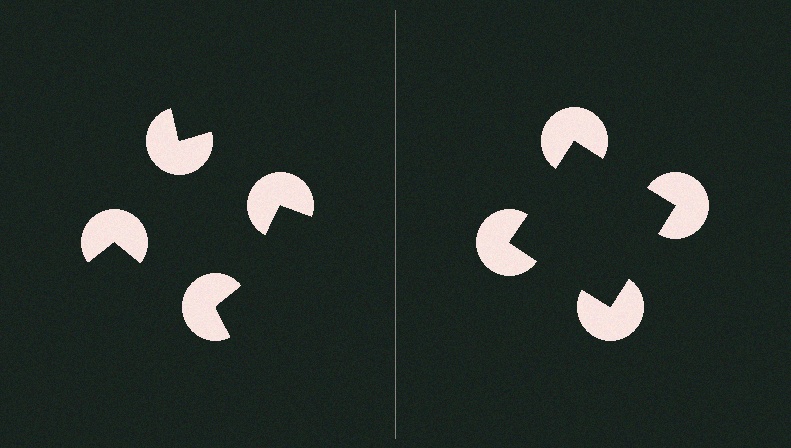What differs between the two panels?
The pac-man discs are positioned identically on both sides; only the wedge orientations differ. On the right they align to a square; on the left they are misaligned.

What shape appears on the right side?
An illusory square.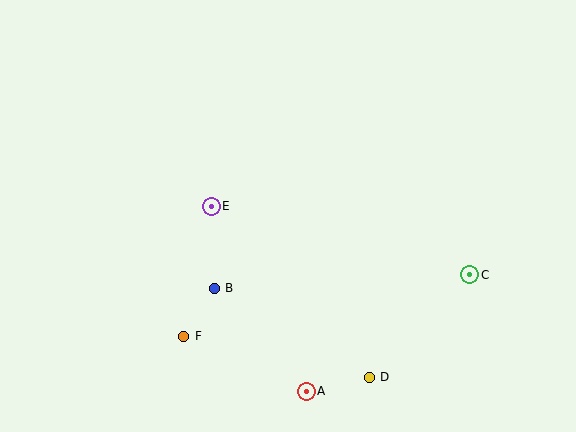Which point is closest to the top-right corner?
Point C is closest to the top-right corner.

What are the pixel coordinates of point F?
Point F is at (184, 336).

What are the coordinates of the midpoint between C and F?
The midpoint between C and F is at (327, 306).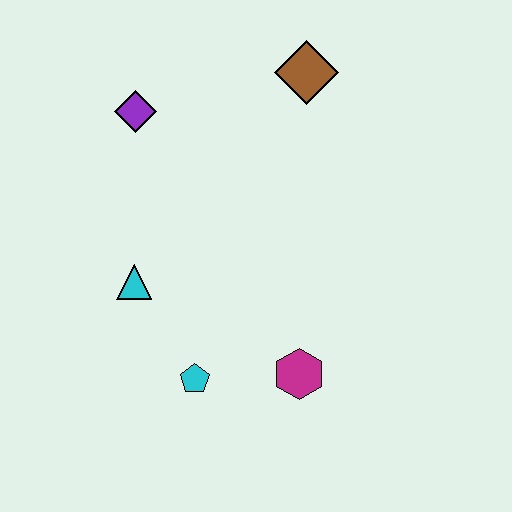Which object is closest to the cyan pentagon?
The magenta hexagon is closest to the cyan pentagon.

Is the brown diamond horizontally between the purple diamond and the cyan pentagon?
No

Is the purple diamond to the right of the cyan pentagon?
No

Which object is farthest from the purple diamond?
The magenta hexagon is farthest from the purple diamond.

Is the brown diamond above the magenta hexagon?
Yes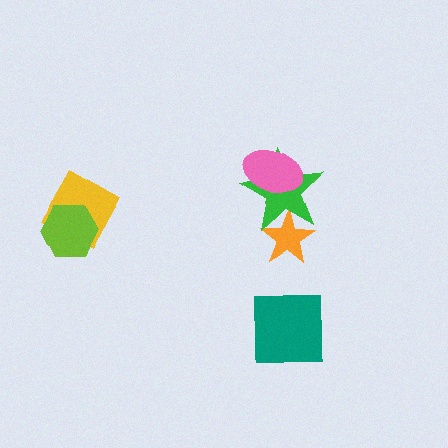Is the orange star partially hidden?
Yes, it is partially covered by another shape.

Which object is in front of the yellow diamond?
The lime hexagon is in front of the yellow diamond.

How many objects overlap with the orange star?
1 object overlaps with the orange star.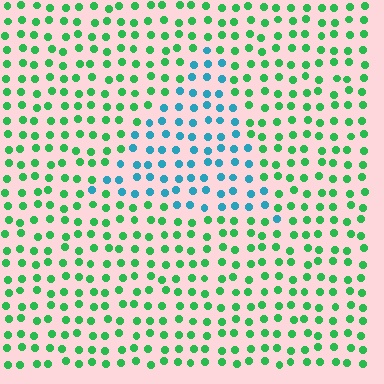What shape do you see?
I see a triangle.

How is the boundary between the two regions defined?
The boundary is defined purely by a slight shift in hue (about 55 degrees). Spacing, size, and orientation are identical on both sides.